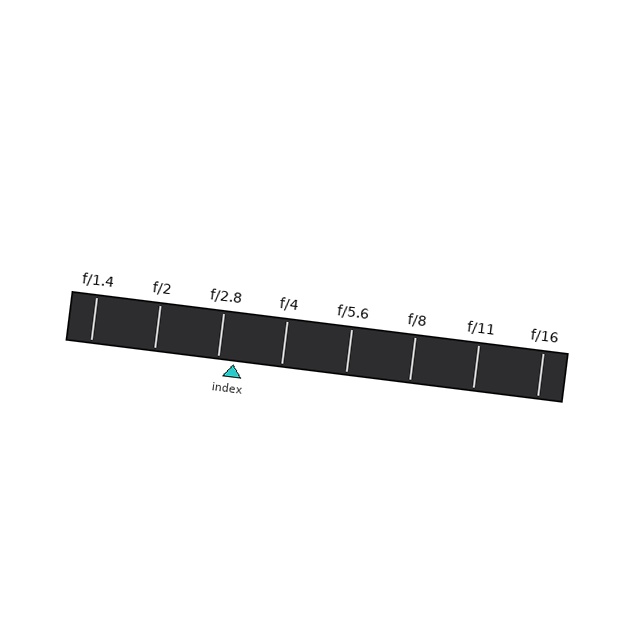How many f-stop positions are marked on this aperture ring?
There are 8 f-stop positions marked.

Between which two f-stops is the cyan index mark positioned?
The index mark is between f/2.8 and f/4.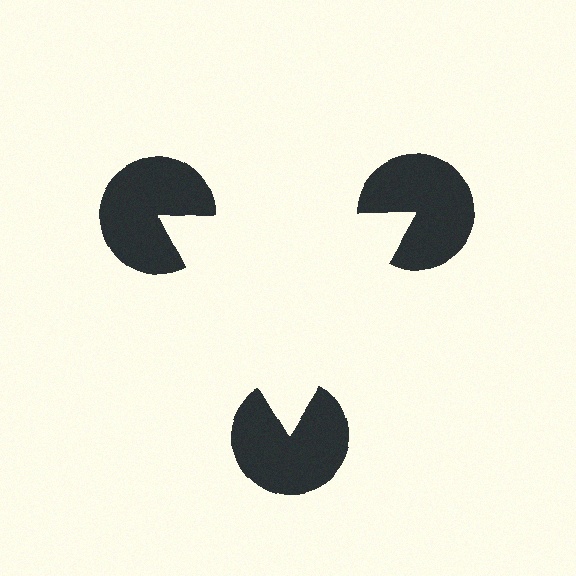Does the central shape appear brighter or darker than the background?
It typically appears slightly brighter than the background, even though no actual brightness change is drawn.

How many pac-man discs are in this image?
There are 3 — one at each vertex of the illusory triangle.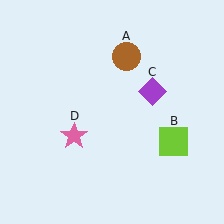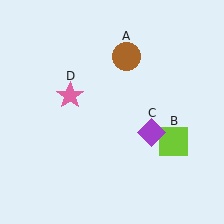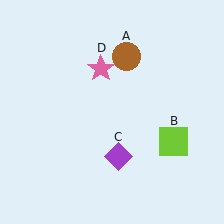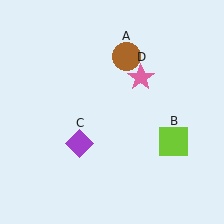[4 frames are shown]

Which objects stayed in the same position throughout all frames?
Brown circle (object A) and lime square (object B) remained stationary.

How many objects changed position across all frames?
2 objects changed position: purple diamond (object C), pink star (object D).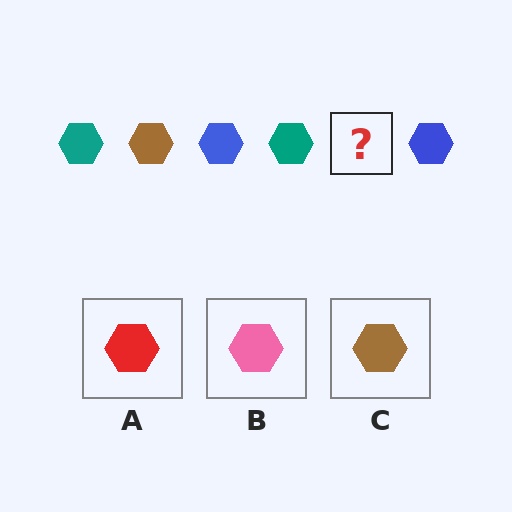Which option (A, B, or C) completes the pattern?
C.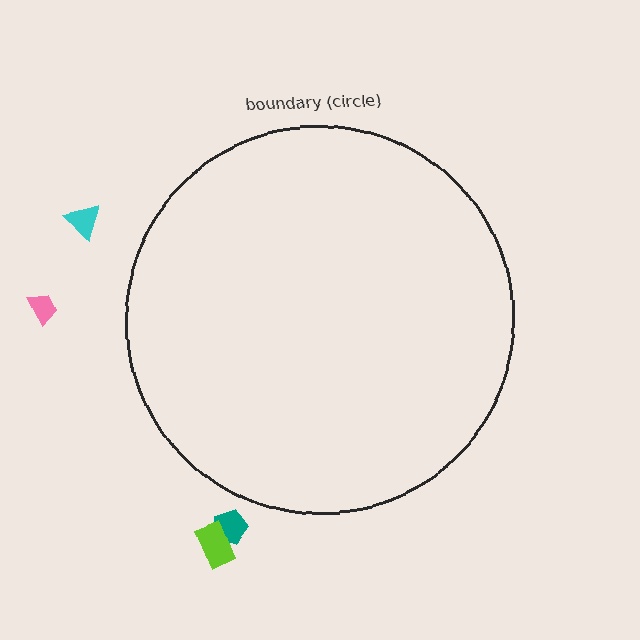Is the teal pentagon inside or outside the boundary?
Outside.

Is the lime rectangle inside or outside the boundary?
Outside.